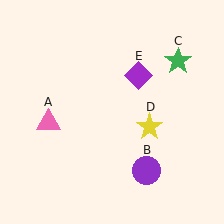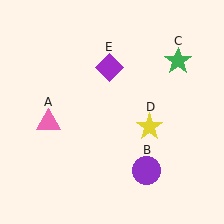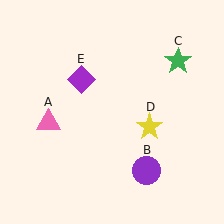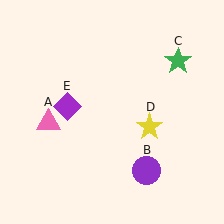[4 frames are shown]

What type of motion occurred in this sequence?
The purple diamond (object E) rotated counterclockwise around the center of the scene.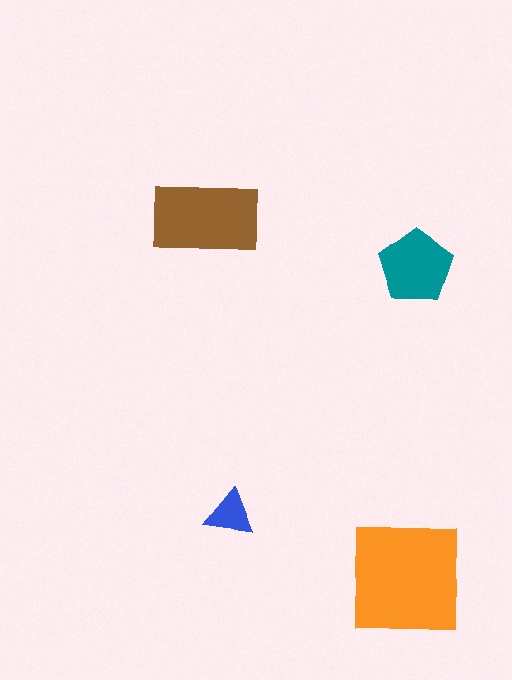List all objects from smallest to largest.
The blue triangle, the teal pentagon, the brown rectangle, the orange square.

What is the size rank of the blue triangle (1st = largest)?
4th.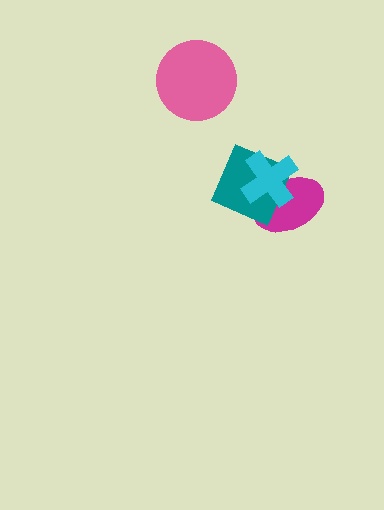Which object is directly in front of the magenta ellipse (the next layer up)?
The teal diamond is directly in front of the magenta ellipse.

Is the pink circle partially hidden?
No, no other shape covers it.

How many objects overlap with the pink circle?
0 objects overlap with the pink circle.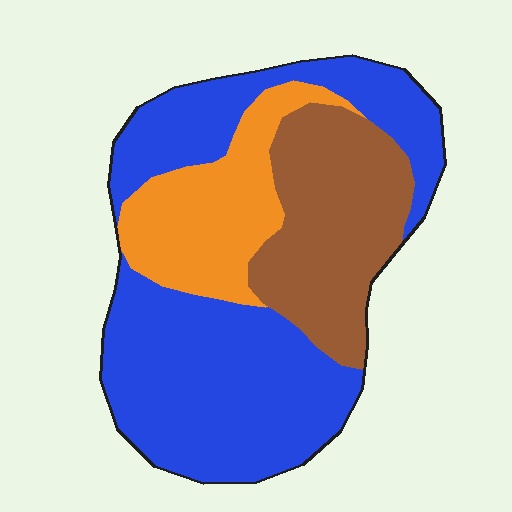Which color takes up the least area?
Orange, at roughly 20%.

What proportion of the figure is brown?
Brown takes up between a quarter and a half of the figure.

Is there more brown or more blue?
Blue.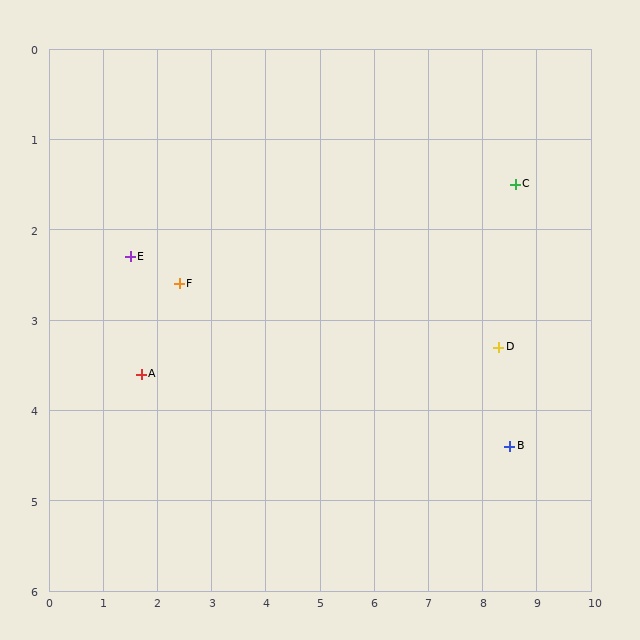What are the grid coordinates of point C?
Point C is at approximately (8.6, 1.5).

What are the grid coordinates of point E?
Point E is at approximately (1.5, 2.3).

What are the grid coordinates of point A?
Point A is at approximately (1.7, 3.6).